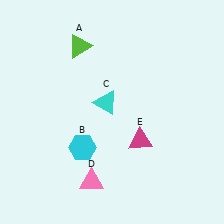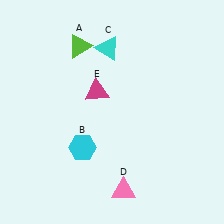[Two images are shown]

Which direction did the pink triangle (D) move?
The pink triangle (D) moved right.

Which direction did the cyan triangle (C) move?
The cyan triangle (C) moved up.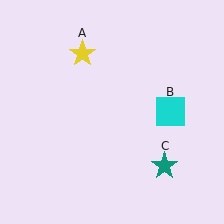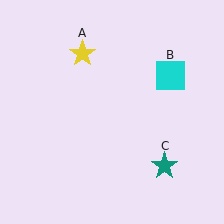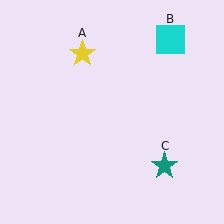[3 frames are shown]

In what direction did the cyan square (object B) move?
The cyan square (object B) moved up.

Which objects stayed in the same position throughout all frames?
Yellow star (object A) and teal star (object C) remained stationary.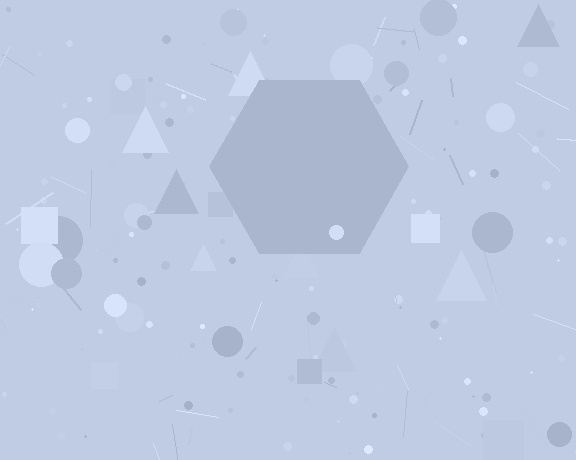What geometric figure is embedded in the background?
A hexagon is embedded in the background.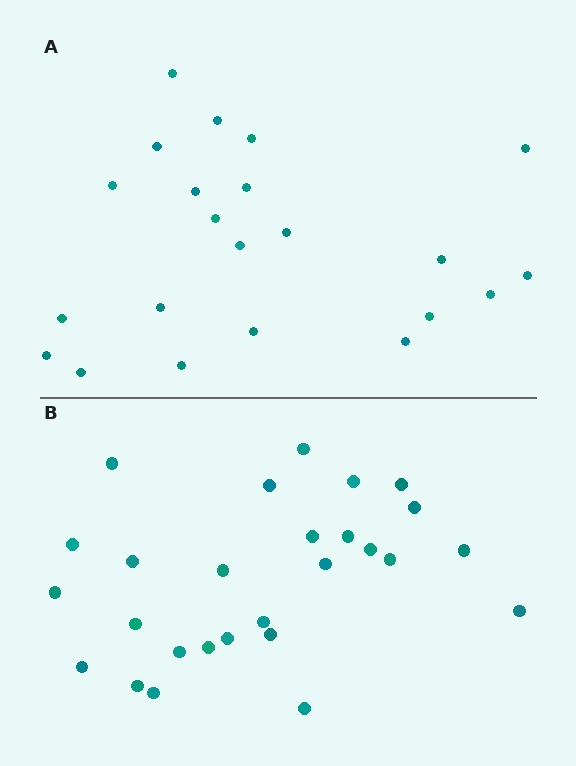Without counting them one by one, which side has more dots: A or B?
Region B (the bottom region) has more dots.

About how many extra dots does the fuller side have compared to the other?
Region B has about 5 more dots than region A.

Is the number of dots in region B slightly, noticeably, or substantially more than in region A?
Region B has only slightly more — the two regions are fairly close. The ratio is roughly 1.2 to 1.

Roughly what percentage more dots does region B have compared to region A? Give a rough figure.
About 25% more.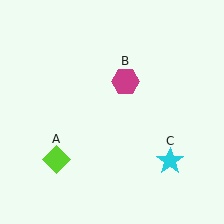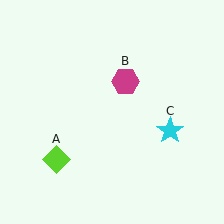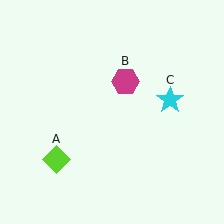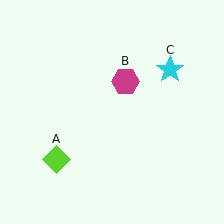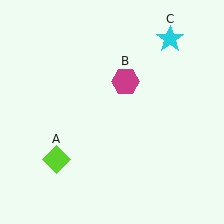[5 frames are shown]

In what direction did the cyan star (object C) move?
The cyan star (object C) moved up.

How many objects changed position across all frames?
1 object changed position: cyan star (object C).